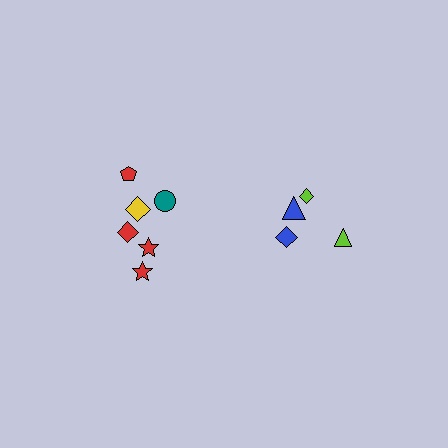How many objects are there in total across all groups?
There are 10 objects.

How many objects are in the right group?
There are 4 objects.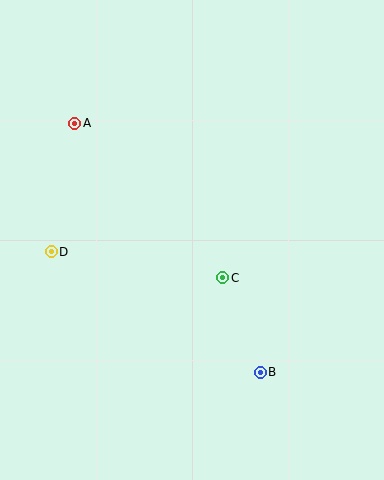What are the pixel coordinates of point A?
Point A is at (75, 123).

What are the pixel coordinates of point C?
Point C is at (223, 278).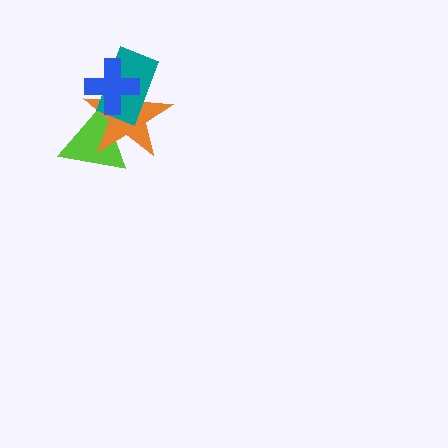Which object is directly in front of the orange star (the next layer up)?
The teal rectangle is directly in front of the orange star.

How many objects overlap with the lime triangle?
3 objects overlap with the lime triangle.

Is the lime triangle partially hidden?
Yes, it is partially covered by another shape.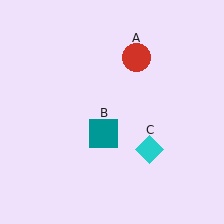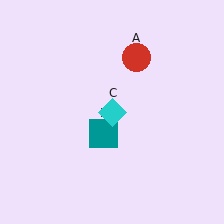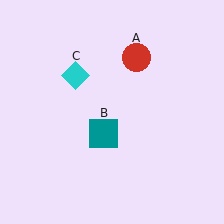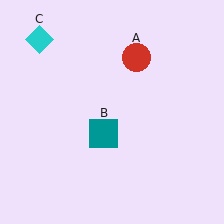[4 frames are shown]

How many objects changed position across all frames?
1 object changed position: cyan diamond (object C).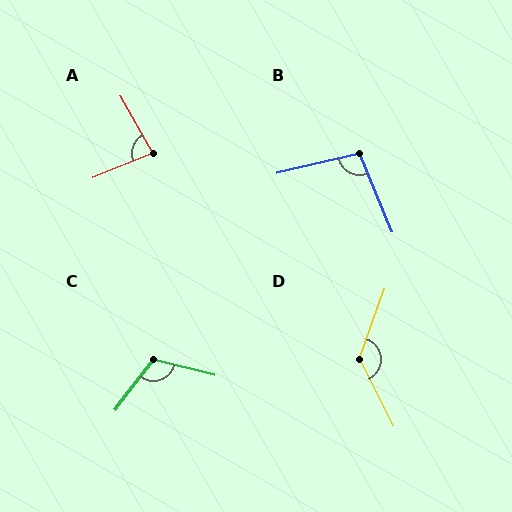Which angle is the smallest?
A, at approximately 82 degrees.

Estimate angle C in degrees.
Approximately 114 degrees.